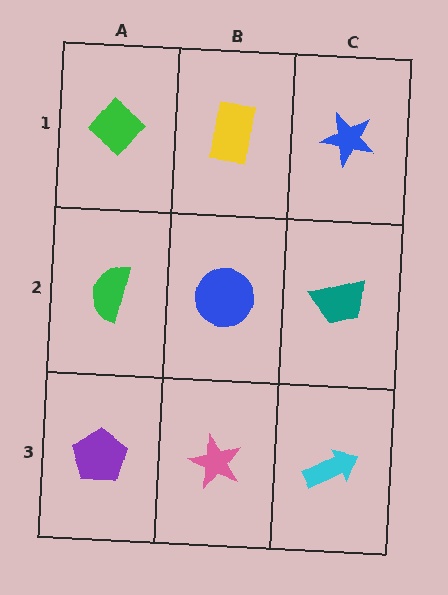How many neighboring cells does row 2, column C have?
3.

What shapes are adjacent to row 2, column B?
A yellow rectangle (row 1, column B), a pink star (row 3, column B), a green semicircle (row 2, column A), a teal trapezoid (row 2, column C).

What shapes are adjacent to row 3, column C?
A teal trapezoid (row 2, column C), a pink star (row 3, column B).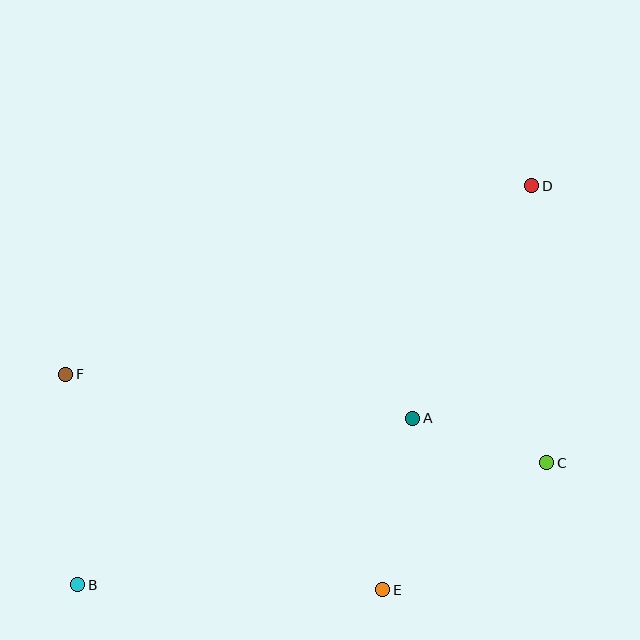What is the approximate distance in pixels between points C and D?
The distance between C and D is approximately 278 pixels.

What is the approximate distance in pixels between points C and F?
The distance between C and F is approximately 489 pixels.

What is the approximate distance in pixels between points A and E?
The distance between A and E is approximately 174 pixels.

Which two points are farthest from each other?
Points B and D are farthest from each other.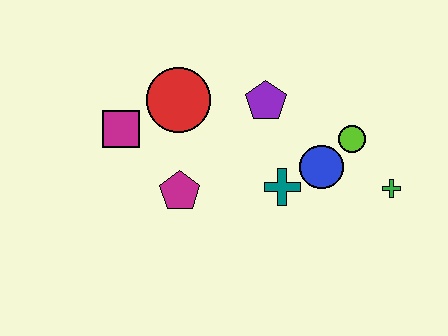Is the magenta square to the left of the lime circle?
Yes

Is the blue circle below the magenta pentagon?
No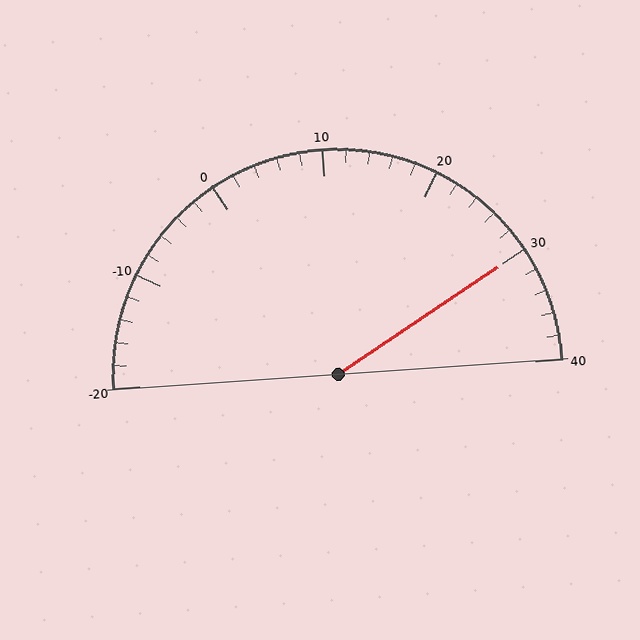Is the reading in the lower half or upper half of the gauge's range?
The reading is in the upper half of the range (-20 to 40).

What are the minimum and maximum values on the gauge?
The gauge ranges from -20 to 40.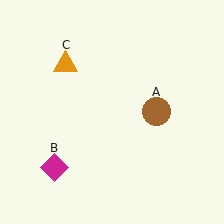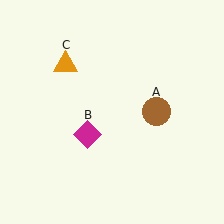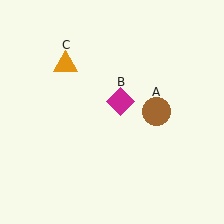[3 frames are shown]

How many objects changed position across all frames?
1 object changed position: magenta diamond (object B).